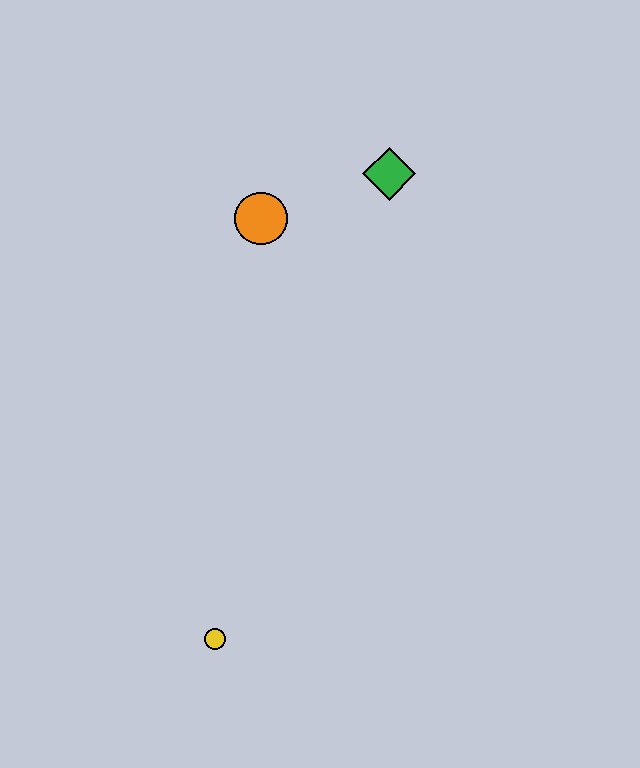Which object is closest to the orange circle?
The green diamond is closest to the orange circle.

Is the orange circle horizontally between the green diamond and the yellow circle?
Yes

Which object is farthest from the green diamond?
The yellow circle is farthest from the green diamond.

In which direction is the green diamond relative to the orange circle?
The green diamond is to the right of the orange circle.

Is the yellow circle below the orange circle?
Yes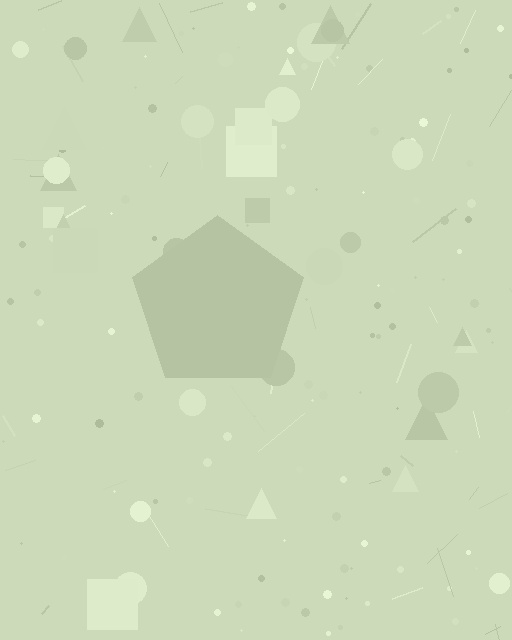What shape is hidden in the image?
A pentagon is hidden in the image.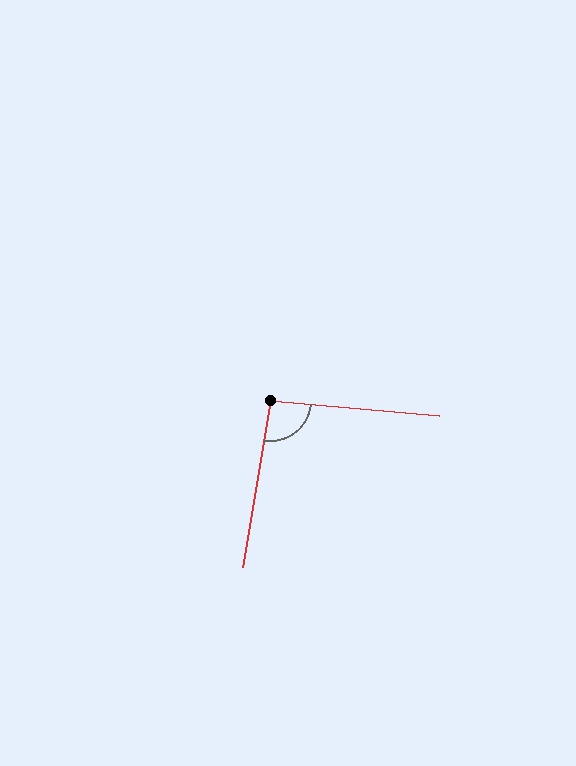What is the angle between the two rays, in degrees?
Approximately 95 degrees.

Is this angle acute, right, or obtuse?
It is approximately a right angle.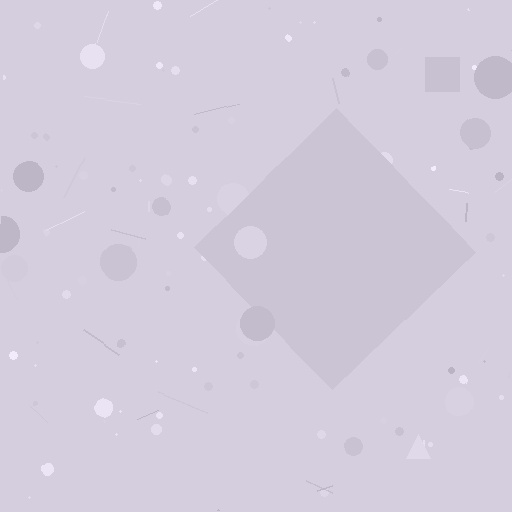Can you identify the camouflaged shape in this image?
The camouflaged shape is a diamond.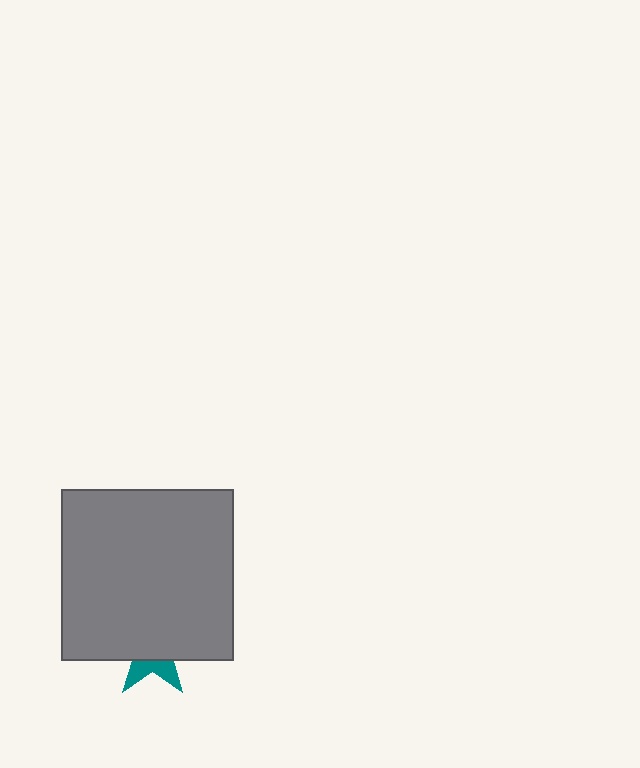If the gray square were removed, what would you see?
You would see the complete teal star.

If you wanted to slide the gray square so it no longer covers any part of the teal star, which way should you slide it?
Slide it up — that is the most direct way to separate the two shapes.